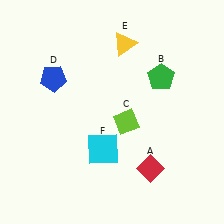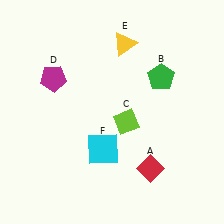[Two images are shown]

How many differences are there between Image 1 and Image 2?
There is 1 difference between the two images.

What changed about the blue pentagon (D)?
In Image 1, D is blue. In Image 2, it changed to magenta.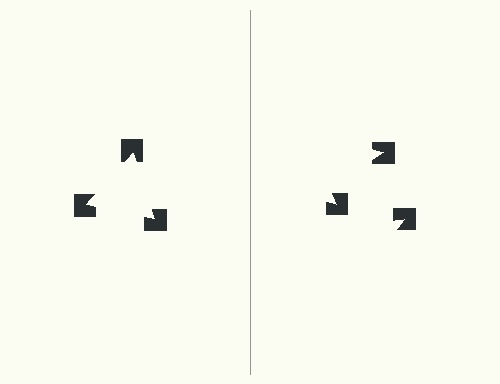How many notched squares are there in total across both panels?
6 — 3 on each side.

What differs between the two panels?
The notched squares are positioned identically on both sides; only the wedge orientations differ. On the left they align to a triangle; on the right they are misaligned.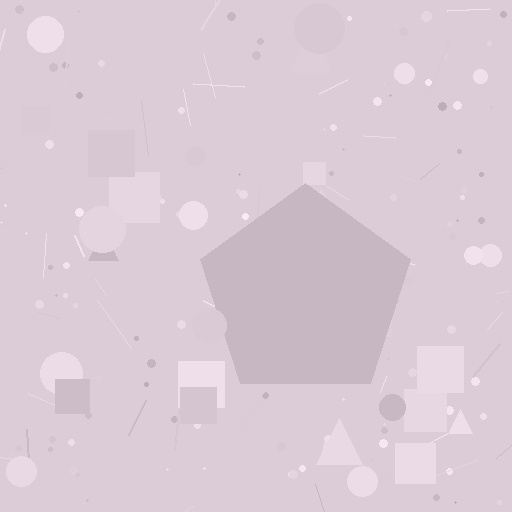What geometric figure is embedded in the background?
A pentagon is embedded in the background.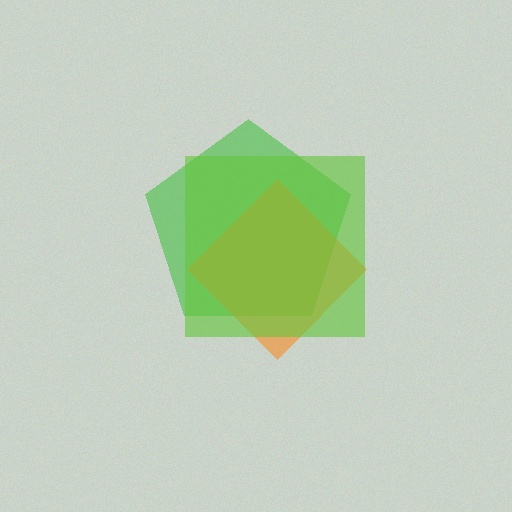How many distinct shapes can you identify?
There are 3 distinct shapes: a green pentagon, an orange diamond, a lime square.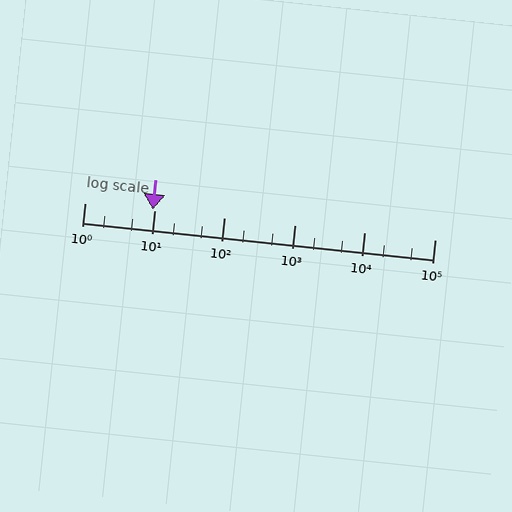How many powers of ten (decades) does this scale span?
The scale spans 5 decades, from 1 to 100000.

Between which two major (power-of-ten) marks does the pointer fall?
The pointer is between 1 and 10.